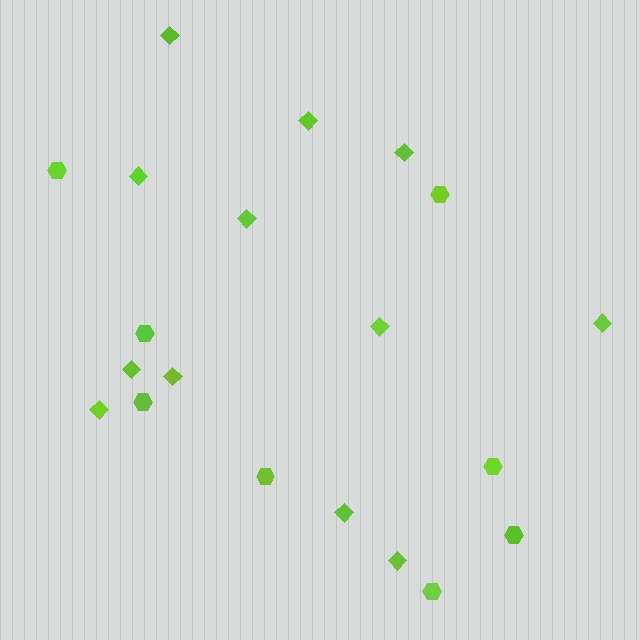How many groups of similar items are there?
There are 2 groups: one group of diamonds (12) and one group of hexagons (8).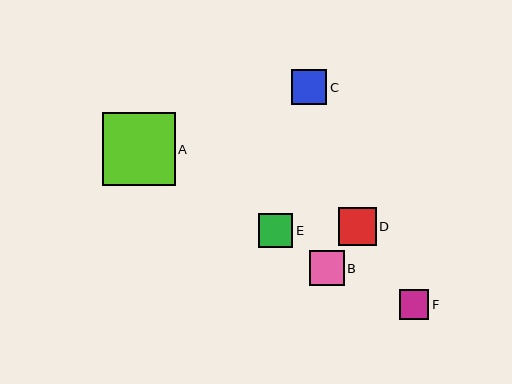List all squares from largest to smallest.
From largest to smallest: A, D, C, B, E, F.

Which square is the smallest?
Square F is the smallest with a size of approximately 29 pixels.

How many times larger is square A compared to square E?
Square A is approximately 2.1 times the size of square E.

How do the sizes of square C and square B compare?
Square C and square B are approximately the same size.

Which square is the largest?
Square A is the largest with a size of approximately 73 pixels.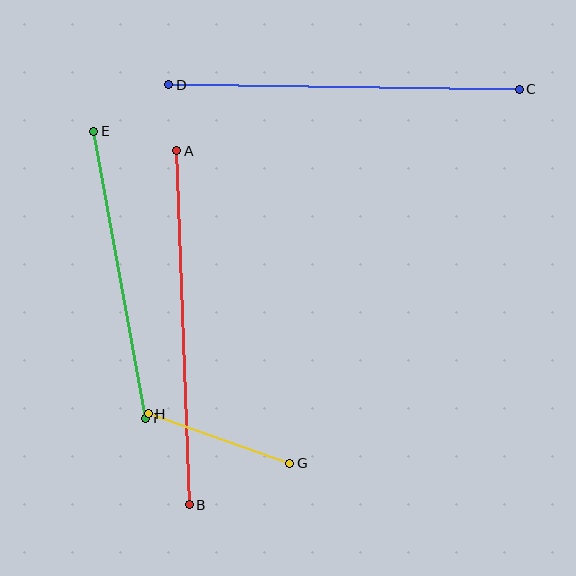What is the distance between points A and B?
The distance is approximately 354 pixels.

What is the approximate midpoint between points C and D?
The midpoint is at approximately (344, 87) pixels.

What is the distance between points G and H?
The distance is approximately 150 pixels.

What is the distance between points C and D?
The distance is approximately 351 pixels.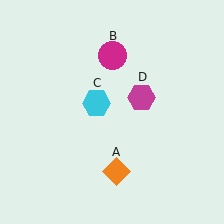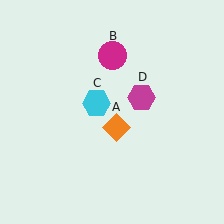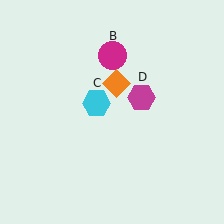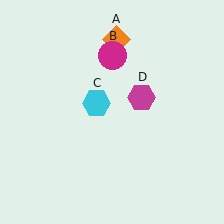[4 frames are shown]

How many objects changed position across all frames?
1 object changed position: orange diamond (object A).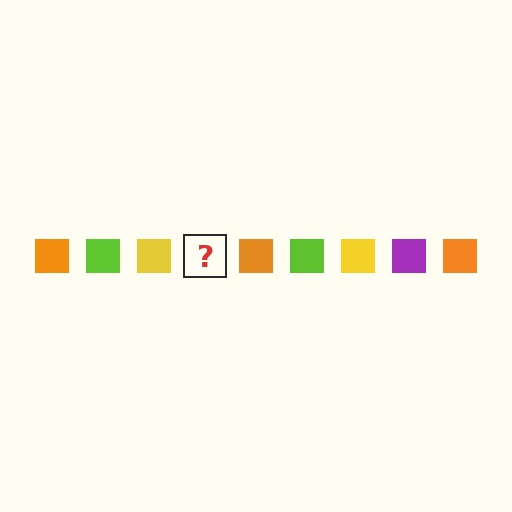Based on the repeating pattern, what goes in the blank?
The blank should be a purple square.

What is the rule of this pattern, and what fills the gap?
The rule is that the pattern cycles through orange, lime, yellow, purple squares. The gap should be filled with a purple square.